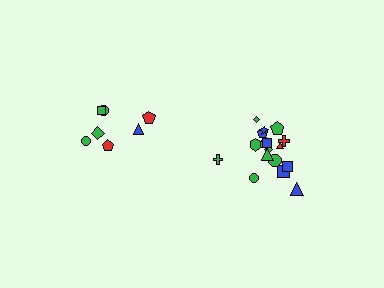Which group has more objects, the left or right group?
The right group.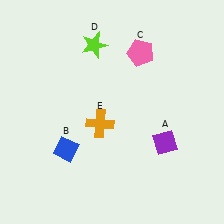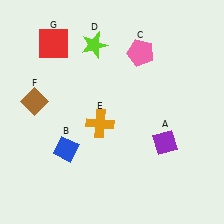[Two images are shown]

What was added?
A brown diamond (F), a red square (G) were added in Image 2.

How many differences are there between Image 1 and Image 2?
There are 2 differences between the two images.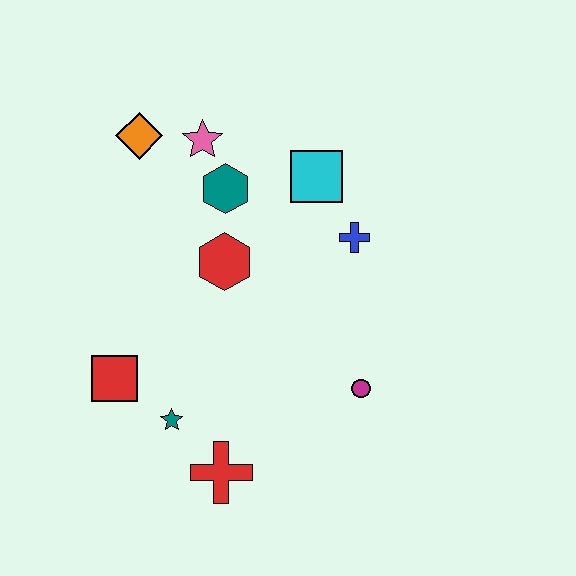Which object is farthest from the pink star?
The red cross is farthest from the pink star.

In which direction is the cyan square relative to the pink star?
The cyan square is to the right of the pink star.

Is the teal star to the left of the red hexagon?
Yes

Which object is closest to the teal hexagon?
The pink star is closest to the teal hexagon.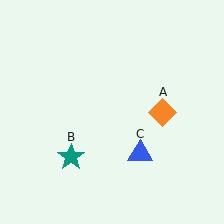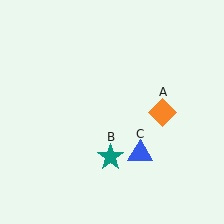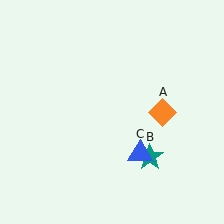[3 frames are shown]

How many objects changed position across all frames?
1 object changed position: teal star (object B).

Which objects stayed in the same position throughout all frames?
Orange diamond (object A) and blue triangle (object C) remained stationary.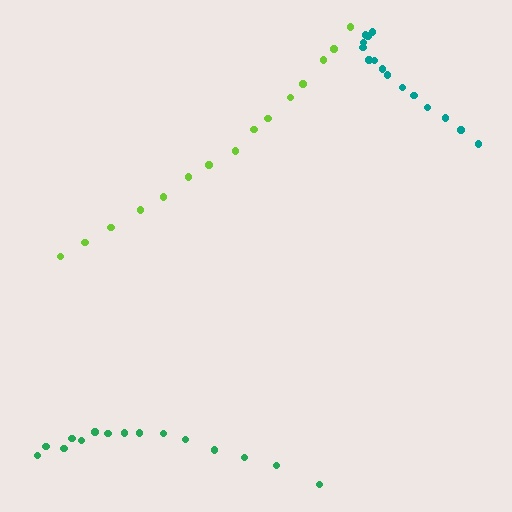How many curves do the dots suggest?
There are 3 distinct paths.